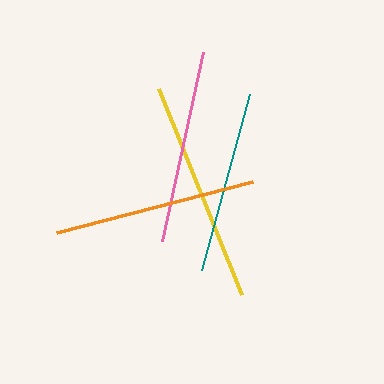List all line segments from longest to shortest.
From longest to shortest: yellow, orange, pink, teal.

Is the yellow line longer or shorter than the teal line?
The yellow line is longer than the teal line.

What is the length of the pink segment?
The pink segment is approximately 194 pixels long.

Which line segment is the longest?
The yellow line is the longest at approximately 223 pixels.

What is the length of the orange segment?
The orange segment is approximately 203 pixels long.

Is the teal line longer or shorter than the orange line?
The orange line is longer than the teal line.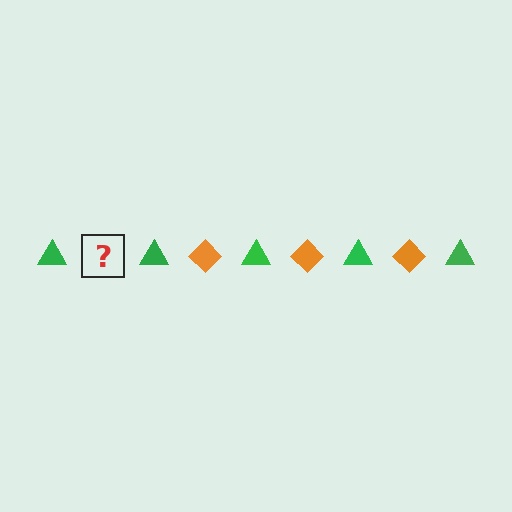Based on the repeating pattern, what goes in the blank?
The blank should be an orange diamond.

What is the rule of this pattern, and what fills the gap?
The rule is that the pattern alternates between green triangle and orange diamond. The gap should be filled with an orange diamond.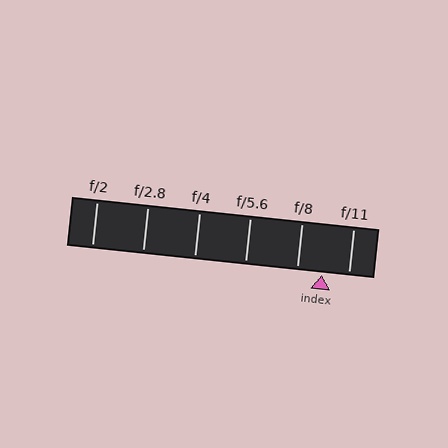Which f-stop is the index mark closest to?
The index mark is closest to f/8.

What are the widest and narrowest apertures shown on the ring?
The widest aperture shown is f/2 and the narrowest is f/11.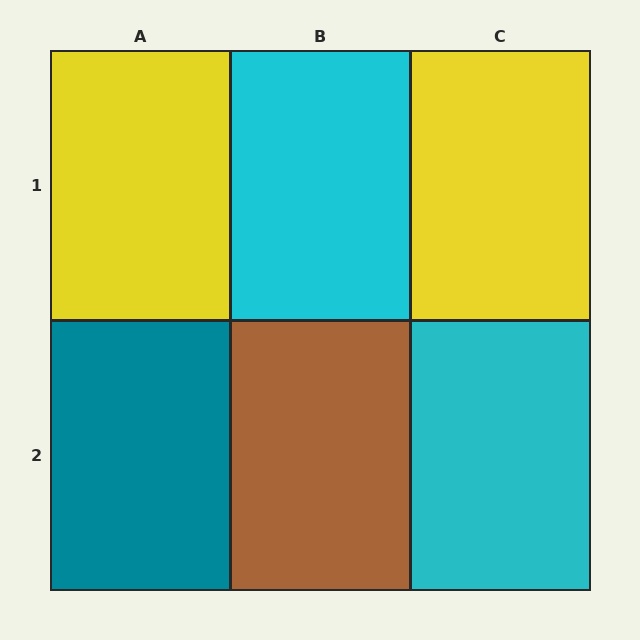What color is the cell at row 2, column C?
Cyan.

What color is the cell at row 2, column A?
Teal.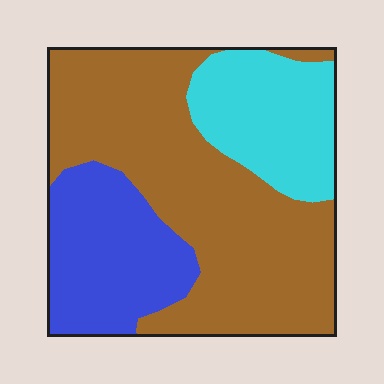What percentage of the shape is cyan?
Cyan covers 21% of the shape.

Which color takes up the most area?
Brown, at roughly 55%.